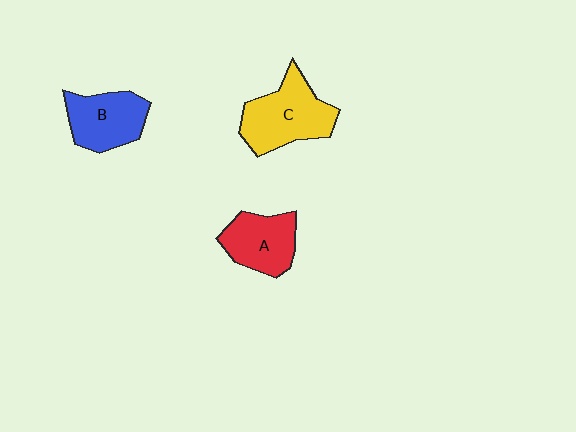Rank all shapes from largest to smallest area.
From largest to smallest: C (yellow), B (blue), A (red).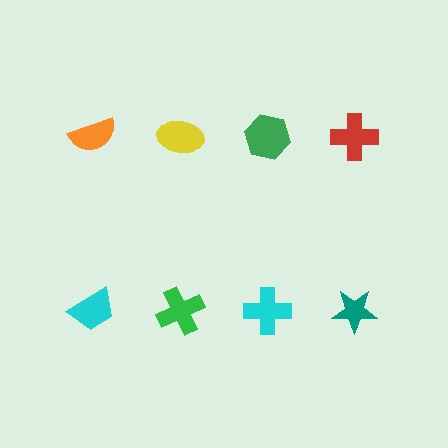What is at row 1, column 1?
An orange semicircle.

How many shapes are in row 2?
4 shapes.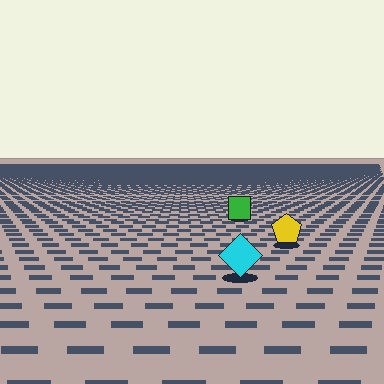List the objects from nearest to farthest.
From nearest to farthest: the cyan diamond, the yellow pentagon, the green square.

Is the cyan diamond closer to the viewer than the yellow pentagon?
Yes. The cyan diamond is closer — you can tell from the texture gradient: the ground texture is coarser near it.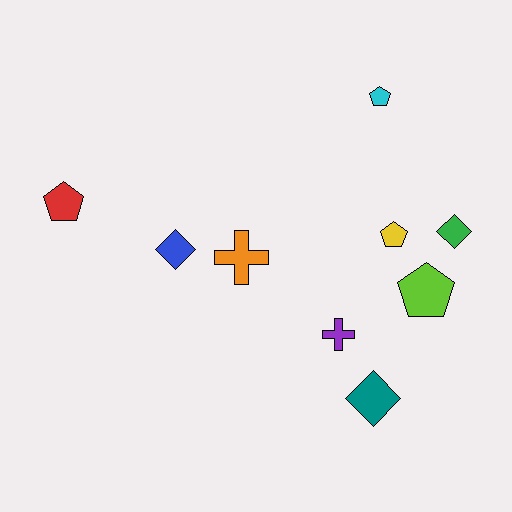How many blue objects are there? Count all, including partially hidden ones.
There is 1 blue object.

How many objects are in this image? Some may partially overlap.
There are 9 objects.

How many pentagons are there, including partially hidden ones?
There are 4 pentagons.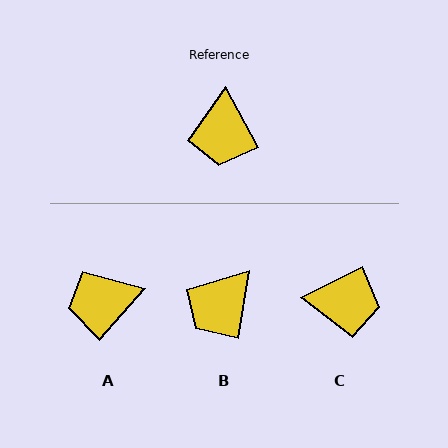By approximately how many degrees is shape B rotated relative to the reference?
Approximately 37 degrees clockwise.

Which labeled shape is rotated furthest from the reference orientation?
C, about 88 degrees away.